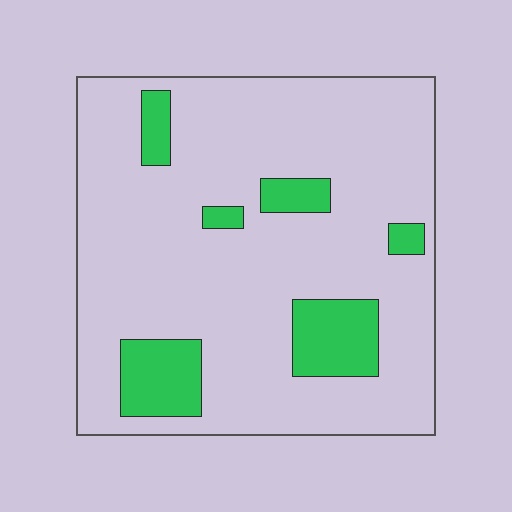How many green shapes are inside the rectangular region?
6.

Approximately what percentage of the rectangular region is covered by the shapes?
Approximately 15%.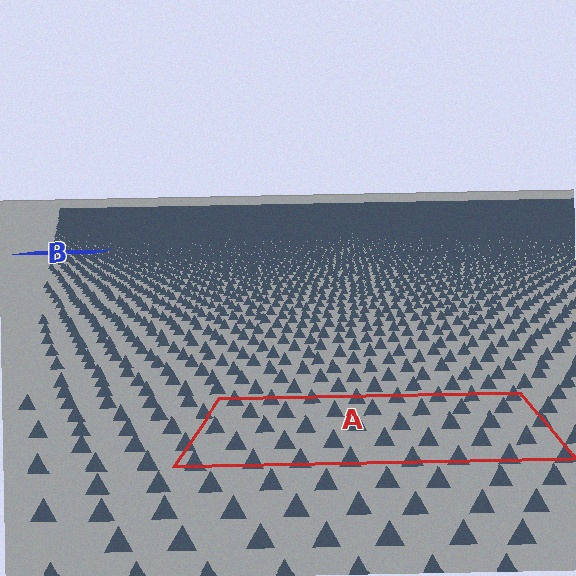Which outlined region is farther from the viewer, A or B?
Region B is farther from the viewer — the texture elements inside it appear smaller and more densely packed.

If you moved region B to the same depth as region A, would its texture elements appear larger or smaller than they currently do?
They would appear larger. At a closer depth, the same texture elements are projected at a bigger on-screen size.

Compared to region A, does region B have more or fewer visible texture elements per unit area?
Region B has more texture elements per unit area — they are packed more densely because it is farther away.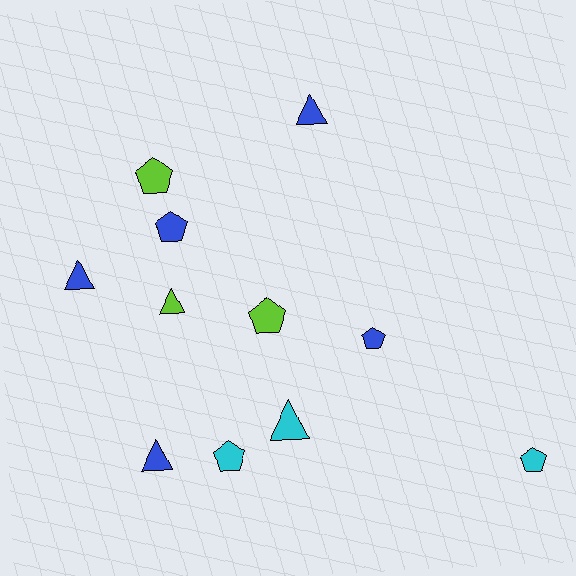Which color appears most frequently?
Blue, with 5 objects.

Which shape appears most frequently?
Pentagon, with 6 objects.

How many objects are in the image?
There are 11 objects.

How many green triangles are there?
There are no green triangles.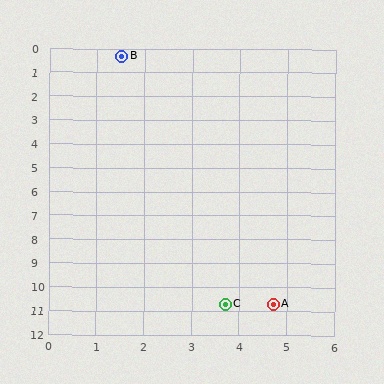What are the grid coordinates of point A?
Point A is at approximately (4.7, 10.7).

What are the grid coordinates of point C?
Point C is at approximately (3.7, 10.7).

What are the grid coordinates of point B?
Point B is at approximately (1.5, 0.3).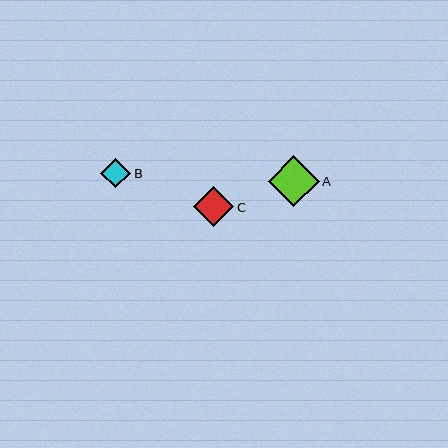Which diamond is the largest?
Diamond A is the largest with a size of approximately 51 pixels.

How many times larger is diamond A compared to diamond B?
Diamond A is approximately 1.7 times the size of diamond B.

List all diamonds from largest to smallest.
From largest to smallest: A, C, B.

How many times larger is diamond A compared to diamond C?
Diamond A is approximately 1.3 times the size of diamond C.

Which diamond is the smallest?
Diamond B is the smallest with a size of approximately 30 pixels.